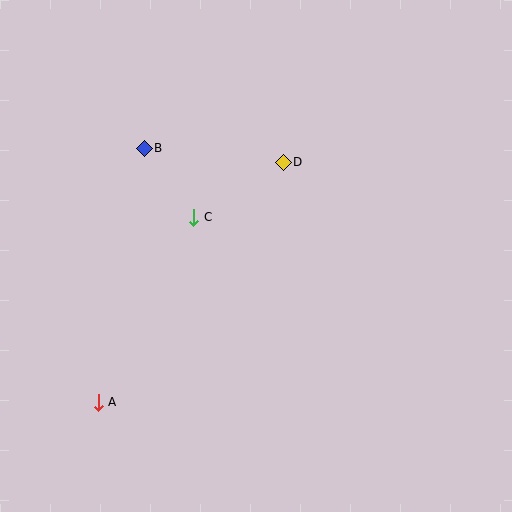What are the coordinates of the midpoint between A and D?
The midpoint between A and D is at (191, 282).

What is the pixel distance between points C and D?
The distance between C and D is 105 pixels.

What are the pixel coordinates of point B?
Point B is at (144, 148).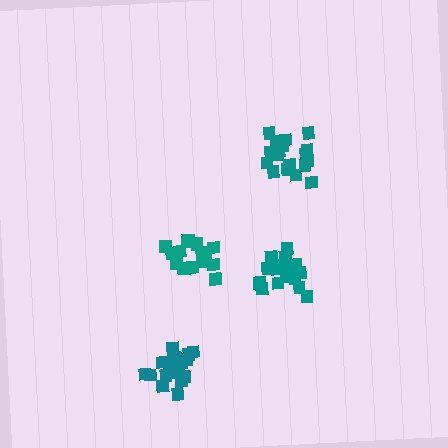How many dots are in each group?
Group 1: 19 dots, Group 2: 16 dots, Group 3: 18 dots, Group 4: 19 dots (72 total).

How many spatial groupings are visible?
There are 4 spatial groupings.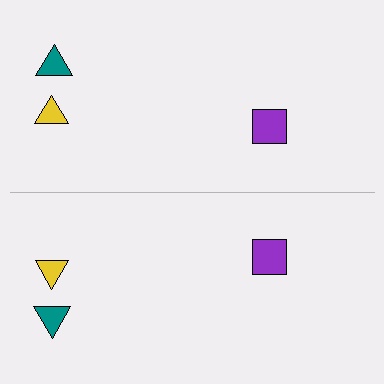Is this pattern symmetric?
Yes, this pattern has bilateral (reflection) symmetry.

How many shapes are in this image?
There are 6 shapes in this image.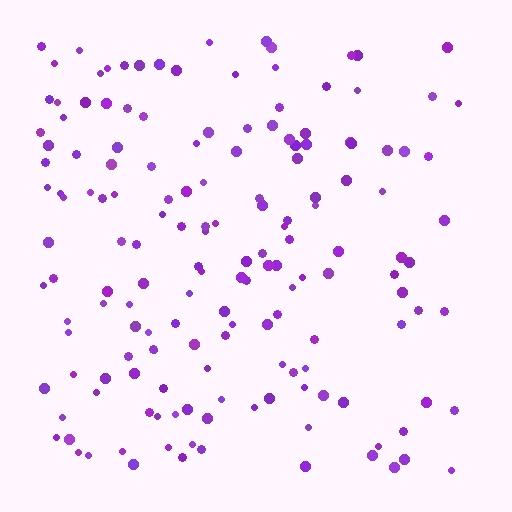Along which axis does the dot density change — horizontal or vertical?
Horizontal.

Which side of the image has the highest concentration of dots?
The left.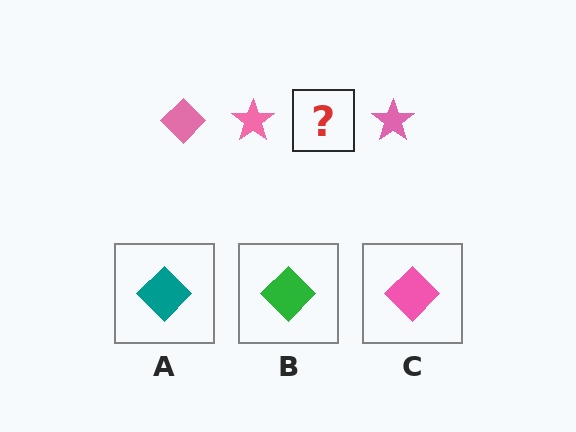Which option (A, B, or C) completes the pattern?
C.